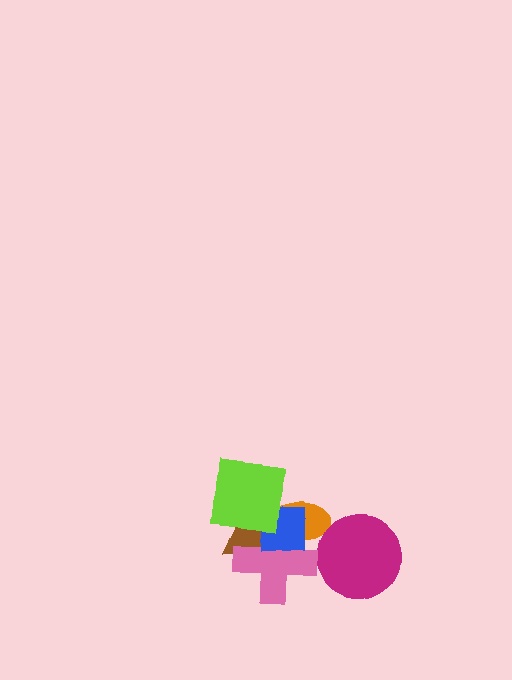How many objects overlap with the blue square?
4 objects overlap with the blue square.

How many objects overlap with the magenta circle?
0 objects overlap with the magenta circle.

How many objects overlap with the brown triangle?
4 objects overlap with the brown triangle.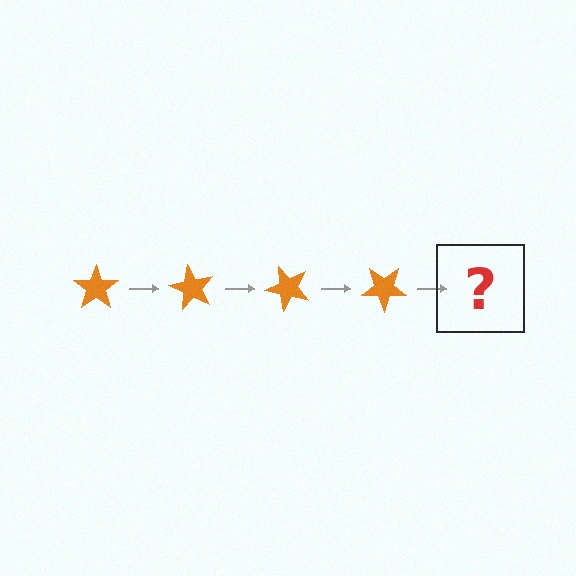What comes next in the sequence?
The next element should be an orange star rotated 240 degrees.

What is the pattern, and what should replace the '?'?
The pattern is that the star rotates 60 degrees each step. The '?' should be an orange star rotated 240 degrees.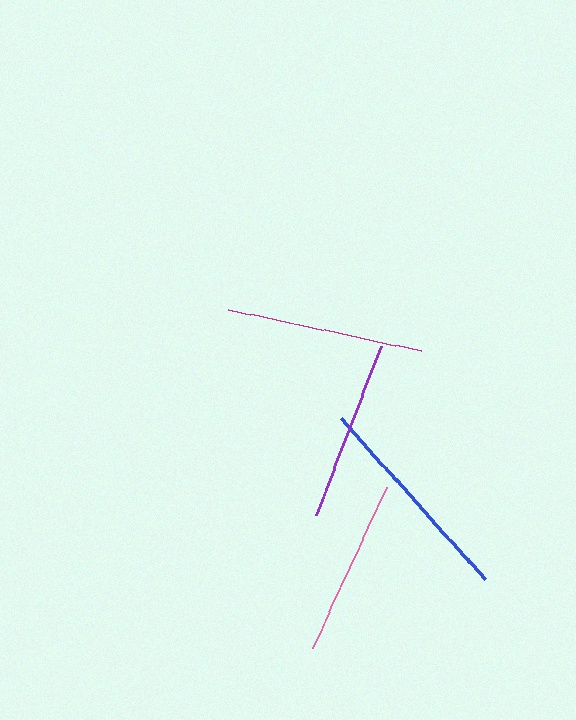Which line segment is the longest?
The blue line is the longest at approximately 216 pixels.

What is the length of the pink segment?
The pink segment is approximately 178 pixels long.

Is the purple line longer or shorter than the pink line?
The purple line is longer than the pink line.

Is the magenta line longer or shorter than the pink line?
The magenta line is longer than the pink line.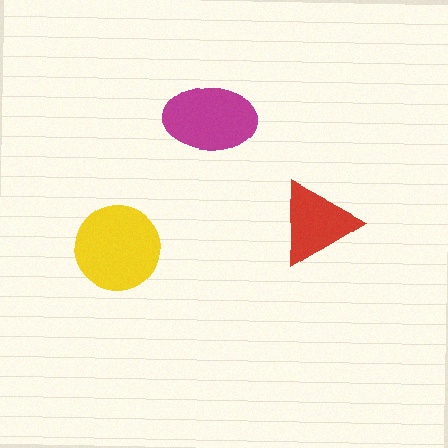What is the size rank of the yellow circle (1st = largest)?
1st.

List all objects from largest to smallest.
The yellow circle, the magenta ellipse, the red triangle.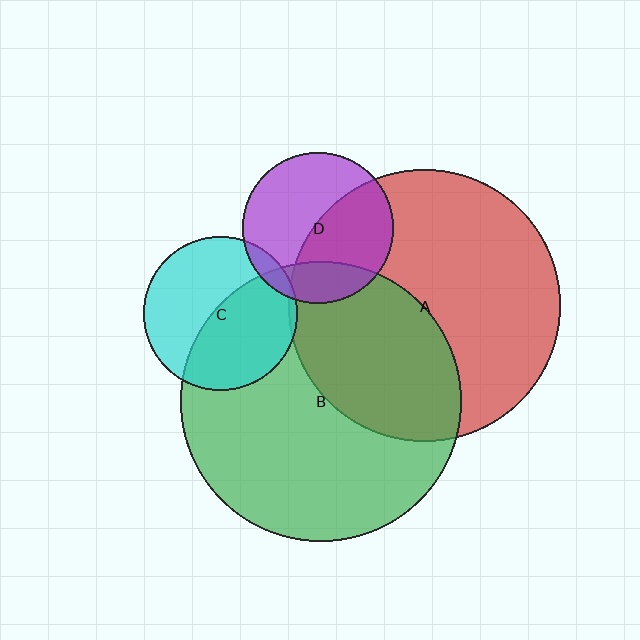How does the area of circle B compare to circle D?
Approximately 3.5 times.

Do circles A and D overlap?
Yes.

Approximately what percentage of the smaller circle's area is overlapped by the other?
Approximately 45%.